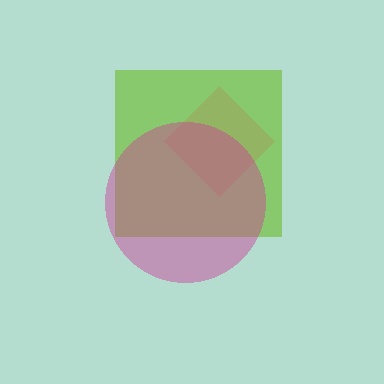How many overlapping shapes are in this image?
There are 3 overlapping shapes in the image.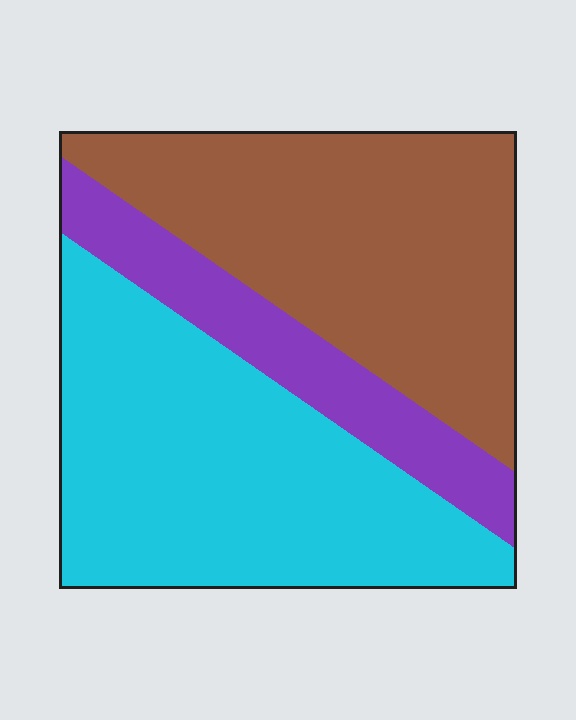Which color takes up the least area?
Purple, at roughly 15%.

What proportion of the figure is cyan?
Cyan takes up about two fifths (2/5) of the figure.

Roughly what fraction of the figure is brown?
Brown covers about 40% of the figure.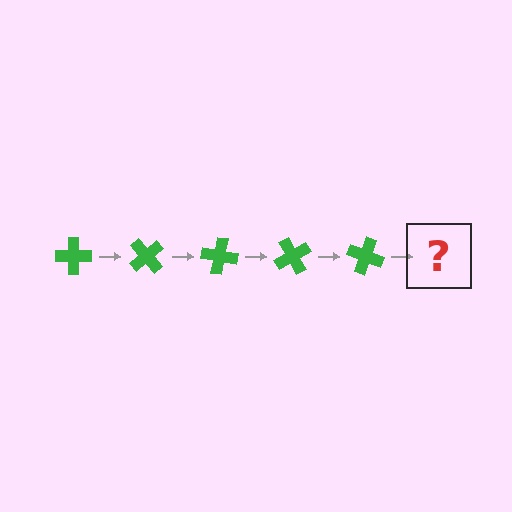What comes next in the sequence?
The next element should be a green cross rotated 250 degrees.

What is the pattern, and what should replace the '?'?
The pattern is that the cross rotates 50 degrees each step. The '?' should be a green cross rotated 250 degrees.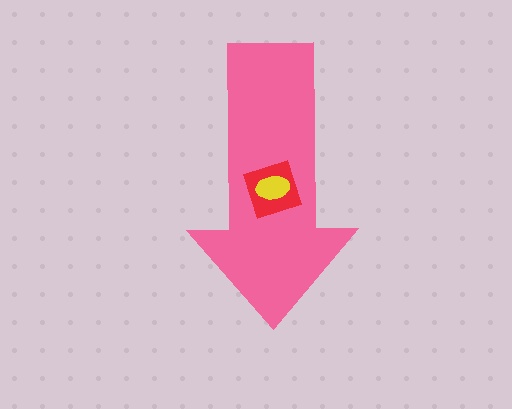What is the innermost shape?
The yellow ellipse.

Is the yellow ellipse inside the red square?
Yes.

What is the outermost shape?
The pink arrow.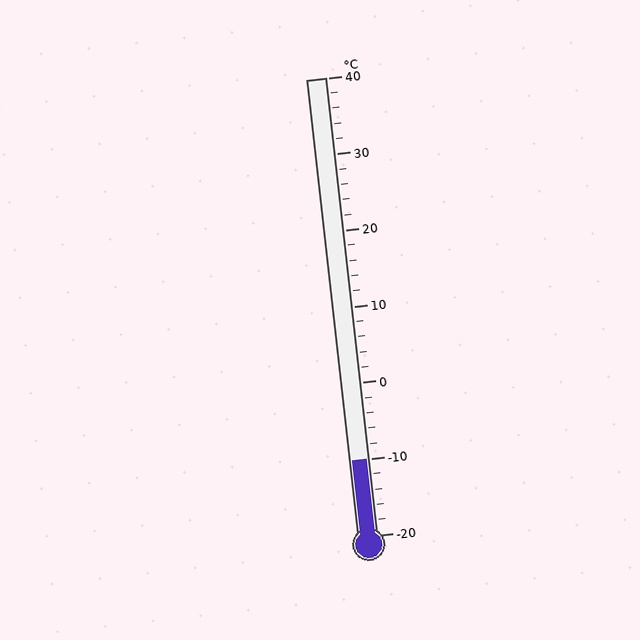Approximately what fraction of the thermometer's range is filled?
The thermometer is filled to approximately 15% of its range.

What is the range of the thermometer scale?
The thermometer scale ranges from -20°C to 40°C.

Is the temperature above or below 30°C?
The temperature is below 30°C.